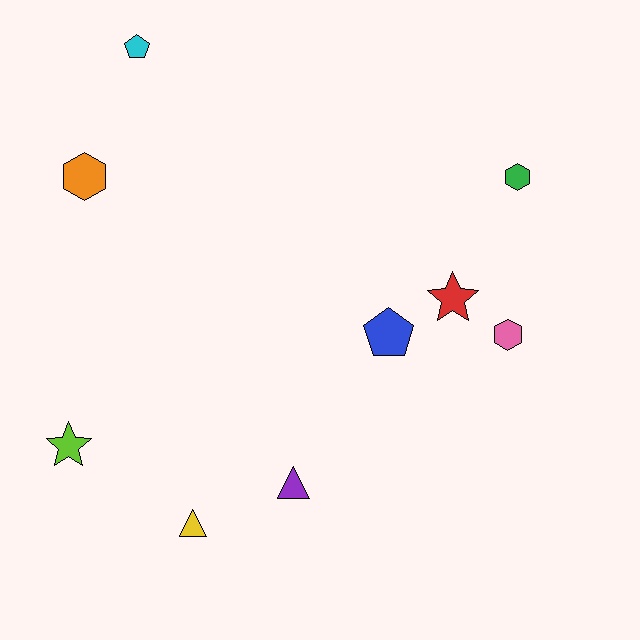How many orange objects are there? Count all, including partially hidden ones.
There is 1 orange object.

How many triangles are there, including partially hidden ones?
There are 2 triangles.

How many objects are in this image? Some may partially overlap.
There are 9 objects.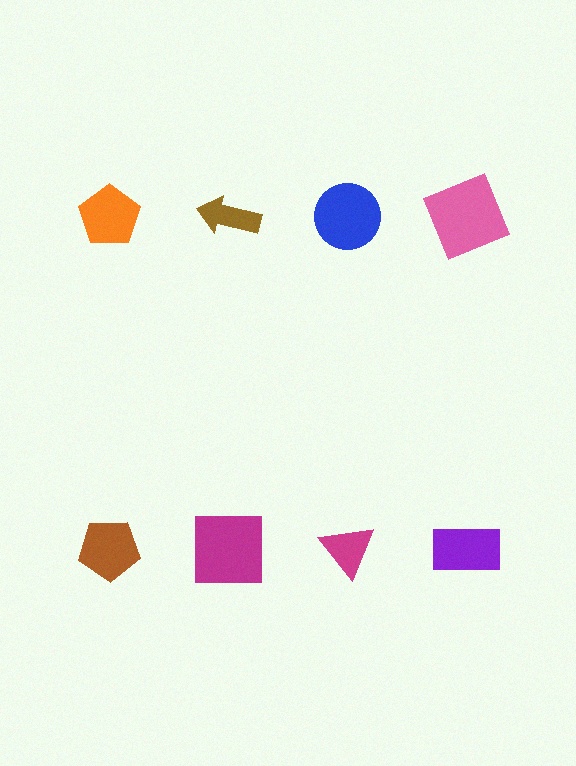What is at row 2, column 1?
A brown pentagon.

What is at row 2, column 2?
A magenta square.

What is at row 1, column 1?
An orange pentagon.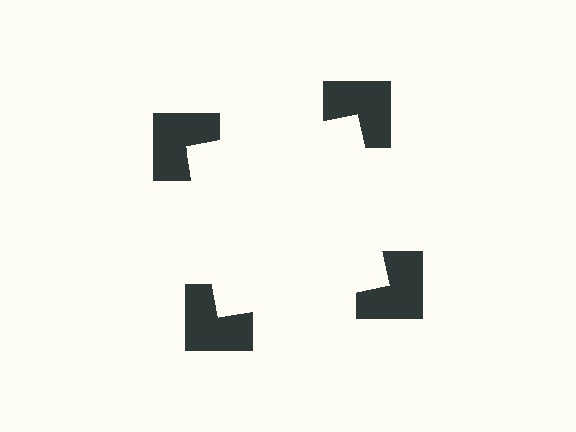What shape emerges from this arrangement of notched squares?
An illusory square — its edges are inferred from the aligned wedge cuts in the notched squares, not physically drawn.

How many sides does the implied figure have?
4 sides.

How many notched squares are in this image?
There are 4 — one at each vertex of the illusory square.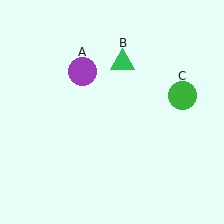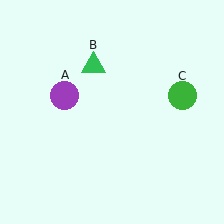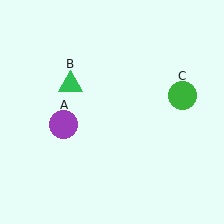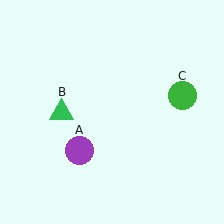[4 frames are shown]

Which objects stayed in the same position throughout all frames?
Green circle (object C) remained stationary.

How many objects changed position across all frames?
2 objects changed position: purple circle (object A), green triangle (object B).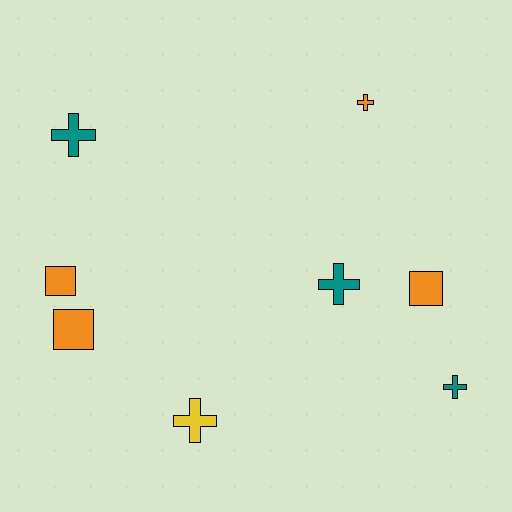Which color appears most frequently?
Orange, with 4 objects.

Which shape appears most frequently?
Cross, with 5 objects.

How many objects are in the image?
There are 8 objects.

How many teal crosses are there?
There are 3 teal crosses.